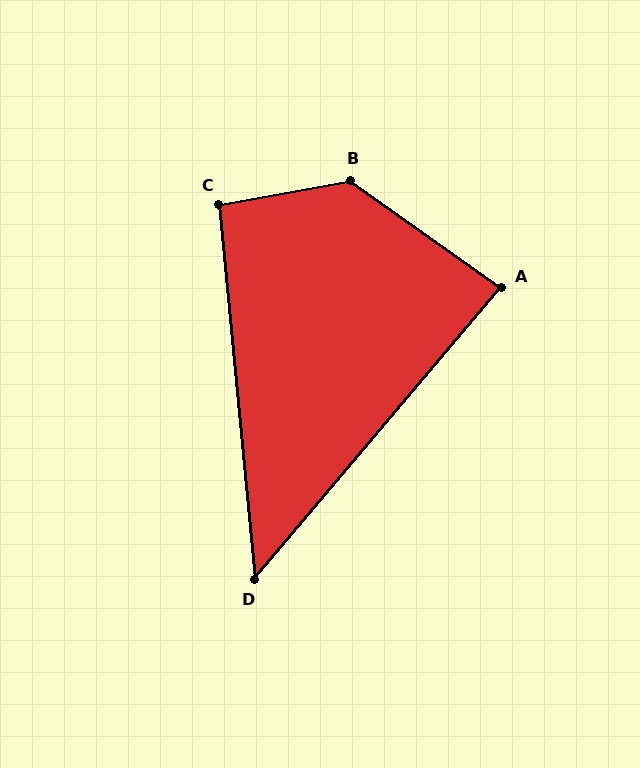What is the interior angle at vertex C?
Approximately 95 degrees (obtuse).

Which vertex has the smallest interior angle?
D, at approximately 46 degrees.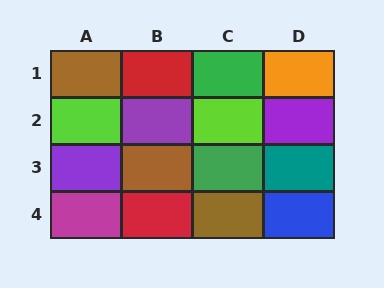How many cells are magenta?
1 cell is magenta.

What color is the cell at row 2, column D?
Purple.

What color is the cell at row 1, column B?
Red.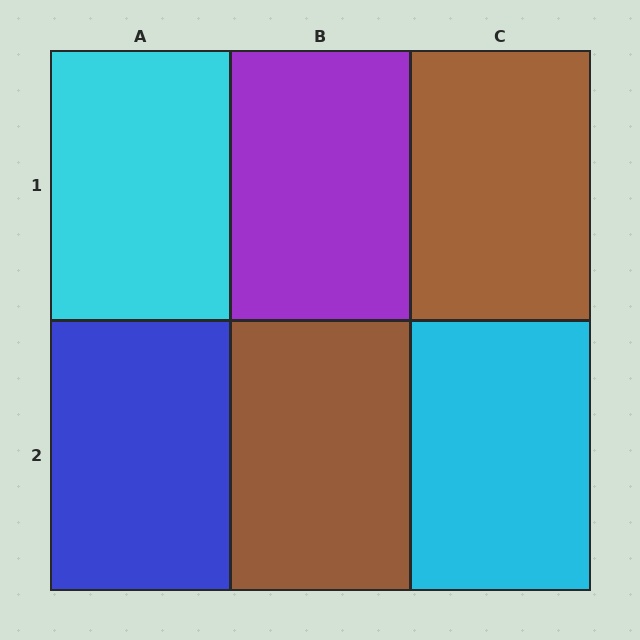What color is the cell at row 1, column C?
Brown.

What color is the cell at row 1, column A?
Cyan.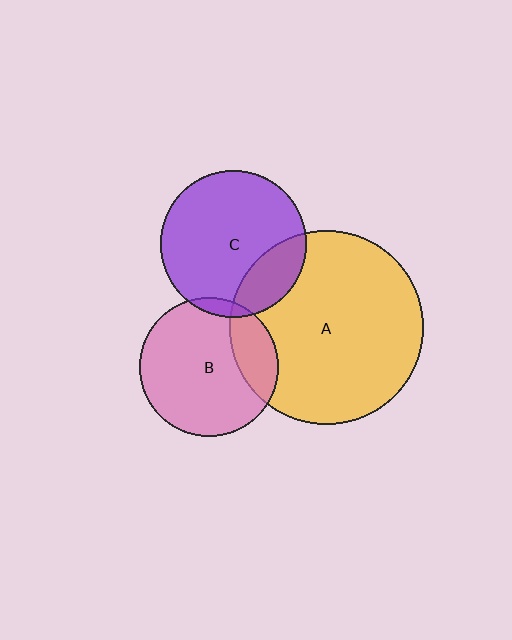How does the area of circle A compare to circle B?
Approximately 1.9 times.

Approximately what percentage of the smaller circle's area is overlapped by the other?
Approximately 20%.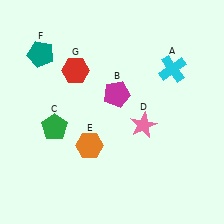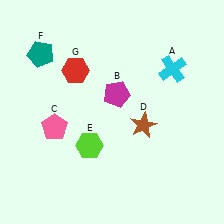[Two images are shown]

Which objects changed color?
C changed from green to pink. D changed from pink to brown. E changed from orange to lime.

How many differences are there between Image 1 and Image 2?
There are 3 differences between the two images.